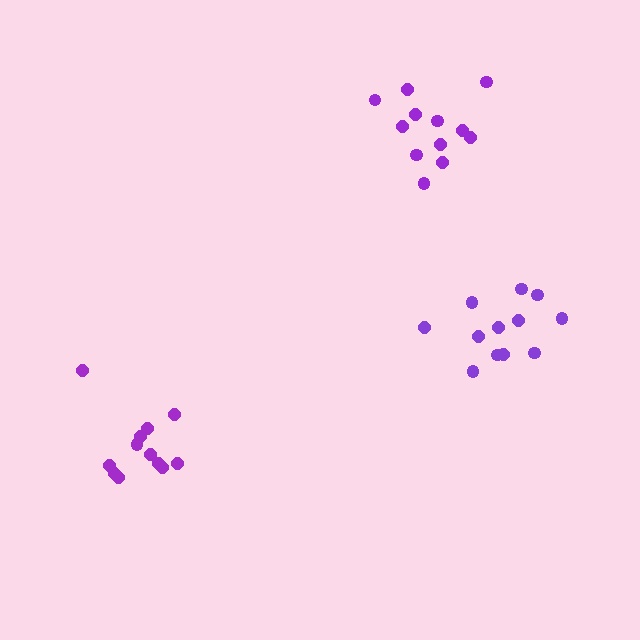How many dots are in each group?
Group 1: 12 dots, Group 2: 12 dots, Group 3: 12 dots (36 total).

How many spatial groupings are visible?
There are 3 spatial groupings.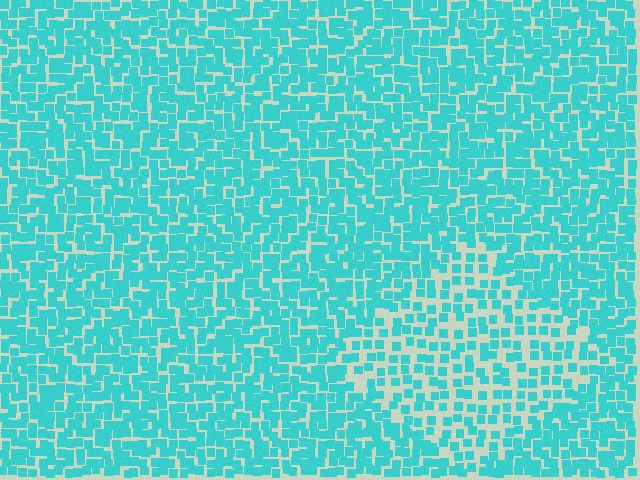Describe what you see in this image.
The image contains small cyan elements arranged at two different densities. A diamond-shaped region is visible where the elements are less densely packed than the surrounding area.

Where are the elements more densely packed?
The elements are more densely packed outside the diamond boundary.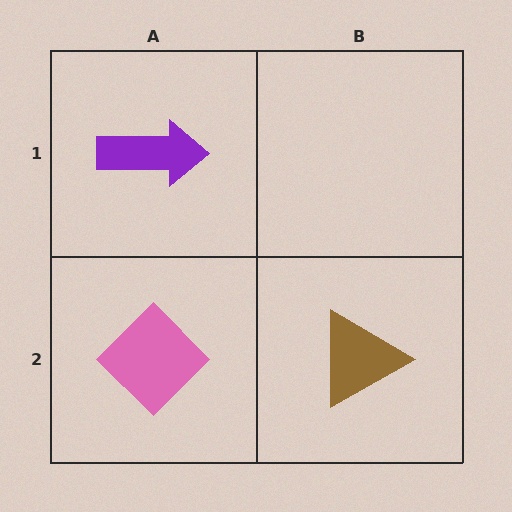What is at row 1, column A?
A purple arrow.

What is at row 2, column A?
A pink diamond.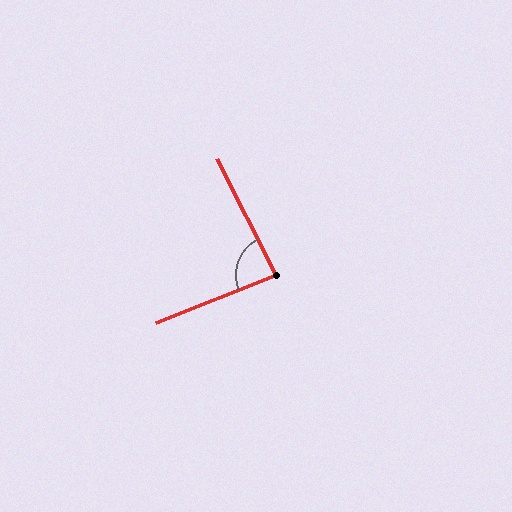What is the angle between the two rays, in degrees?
Approximately 85 degrees.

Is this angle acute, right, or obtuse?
It is acute.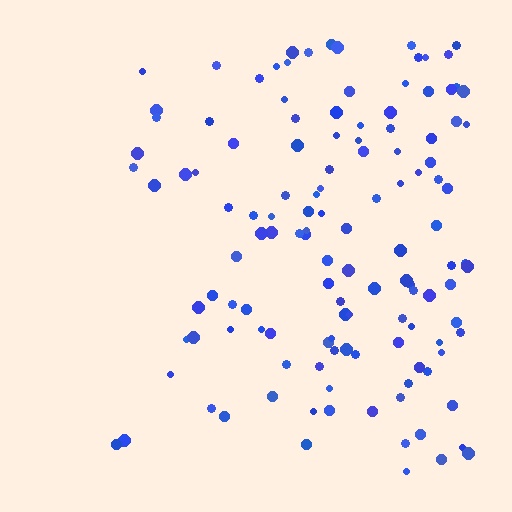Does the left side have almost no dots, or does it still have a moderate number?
Still a moderate number, just noticeably fewer than the right.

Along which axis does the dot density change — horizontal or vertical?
Horizontal.